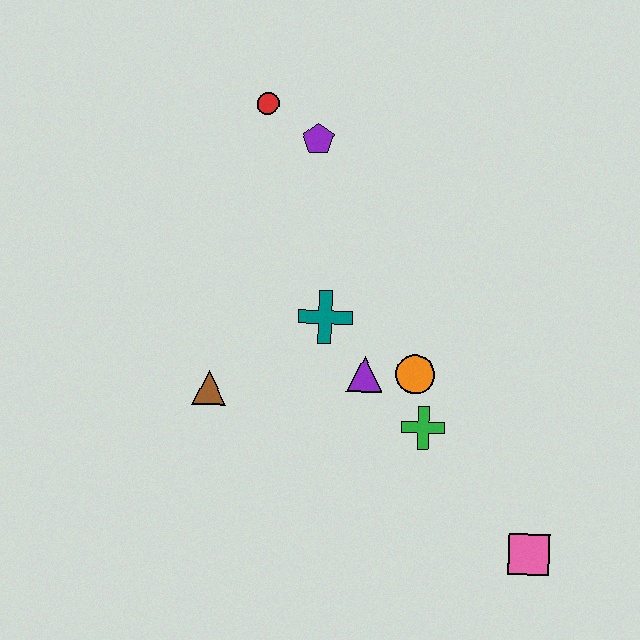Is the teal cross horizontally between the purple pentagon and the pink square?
Yes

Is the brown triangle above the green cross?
Yes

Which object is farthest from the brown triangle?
The pink square is farthest from the brown triangle.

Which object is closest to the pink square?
The green cross is closest to the pink square.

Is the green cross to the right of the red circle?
Yes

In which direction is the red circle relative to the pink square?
The red circle is above the pink square.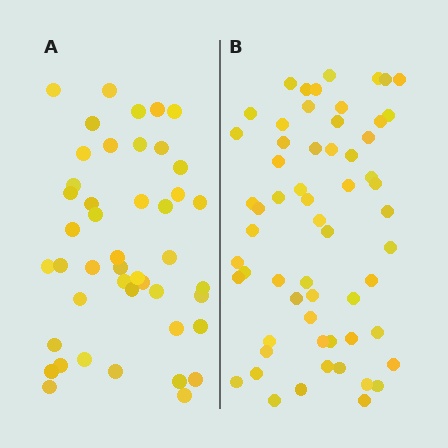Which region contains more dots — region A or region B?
Region B (the right region) has more dots.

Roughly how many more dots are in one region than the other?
Region B has approximately 15 more dots than region A.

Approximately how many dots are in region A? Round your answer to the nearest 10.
About 40 dots. (The exact count is 45, which rounds to 40.)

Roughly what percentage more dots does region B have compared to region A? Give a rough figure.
About 35% more.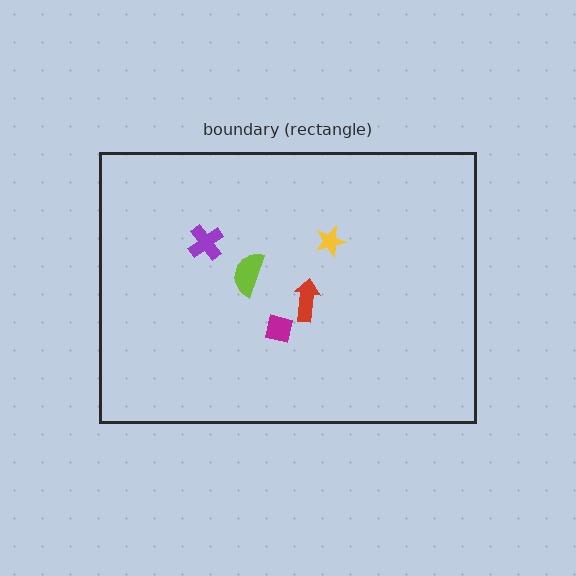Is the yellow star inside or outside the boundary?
Inside.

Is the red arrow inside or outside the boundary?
Inside.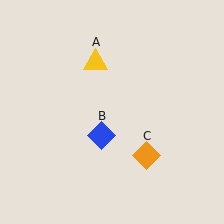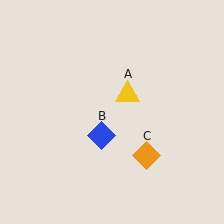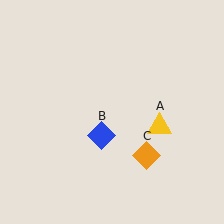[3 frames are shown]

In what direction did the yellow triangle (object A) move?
The yellow triangle (object A) moved down and to the right.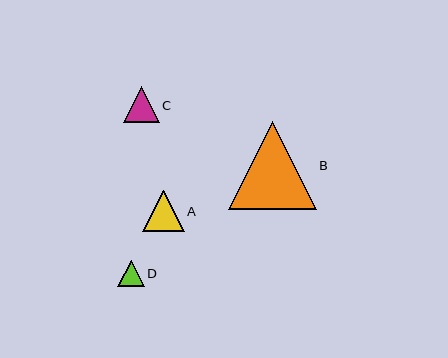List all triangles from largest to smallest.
From largest to smallest: B, A, C, D.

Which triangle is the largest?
Triangle B is the largest with a size of approximately 88 pixels.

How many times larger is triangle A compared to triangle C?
Triangle A is approximately 1.1 times the size of triangle C.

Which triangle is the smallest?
Triangle D is the smallest with a size of approximately 26 pixels.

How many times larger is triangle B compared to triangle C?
Triangle B is approximately 2.4 times the size of triangle C.